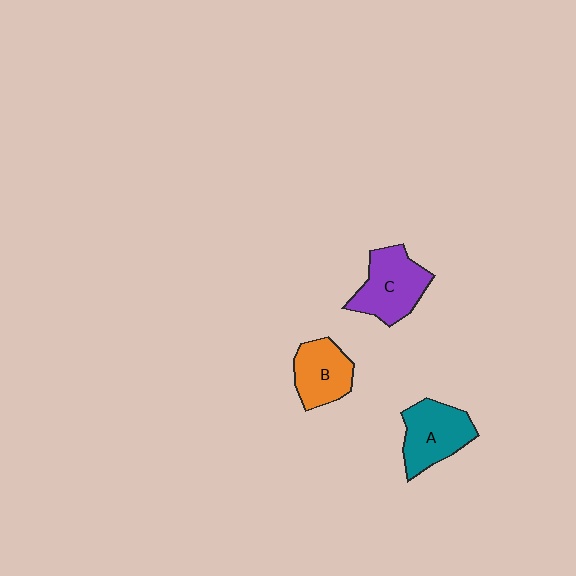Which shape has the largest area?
Shape C (purple).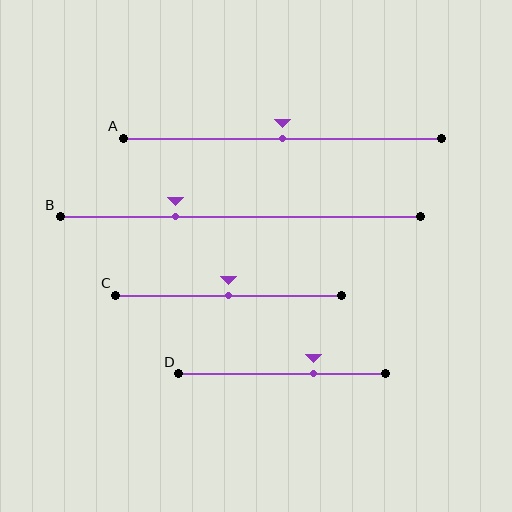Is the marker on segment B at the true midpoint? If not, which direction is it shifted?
No, the marker on segment B is shifted to the left by about 18% of the segment length.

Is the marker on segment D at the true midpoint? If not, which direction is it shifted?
No, the marker on segment D is shifted to the right by about 15% of the segment length.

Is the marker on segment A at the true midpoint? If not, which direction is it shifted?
Yes, the marker on segment A is at the true midpoint.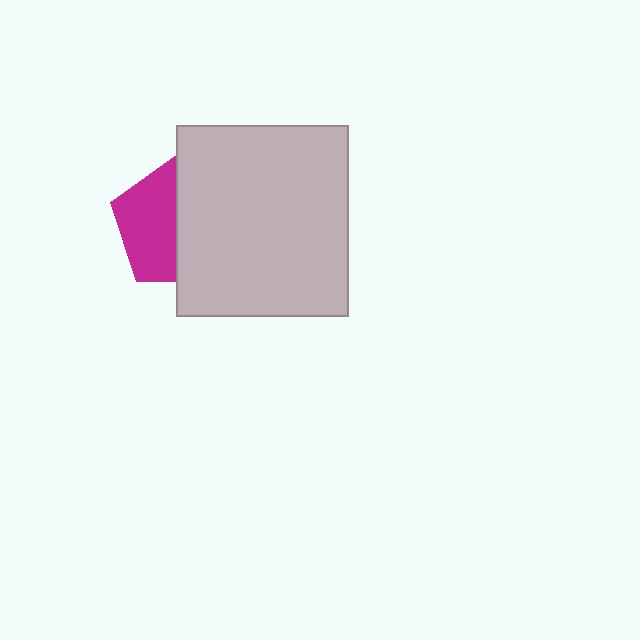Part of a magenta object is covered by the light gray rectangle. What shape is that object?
It is a pentagon.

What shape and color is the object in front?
The object in front is a light gray rectangle.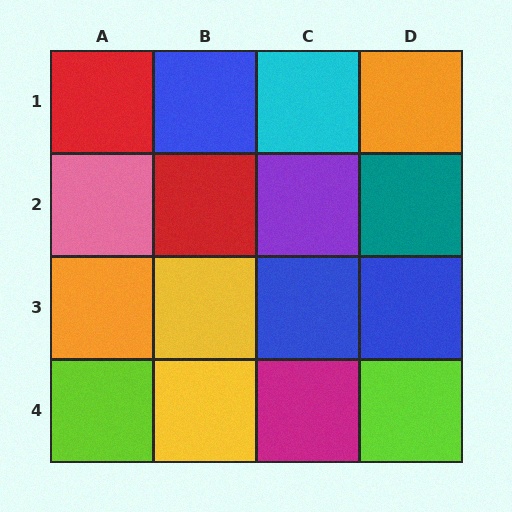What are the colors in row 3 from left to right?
Orange, yellow, blue, blue.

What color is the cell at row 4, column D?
Lime.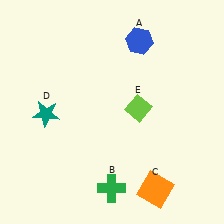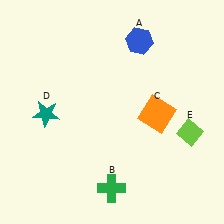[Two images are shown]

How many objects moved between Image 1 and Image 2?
2 objects moved between the two images.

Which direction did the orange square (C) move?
The orange square (C) moved up.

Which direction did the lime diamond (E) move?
The lime diamond (E) moved right.